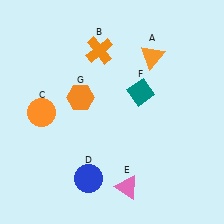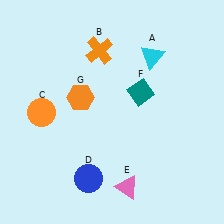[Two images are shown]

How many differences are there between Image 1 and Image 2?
There is 1 difference between the two images.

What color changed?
The triangle (A) changed from orange in Image 1 to cyan in Image 2.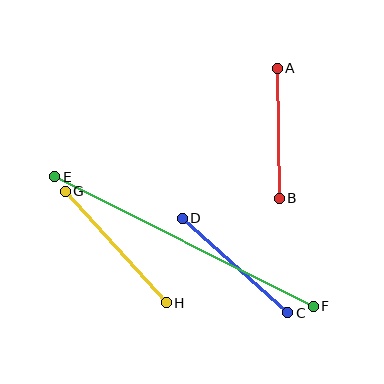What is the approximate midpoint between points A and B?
The midpoint is at approximately (278, 133) pixels.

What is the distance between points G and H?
The distance is approximately 150 pixels.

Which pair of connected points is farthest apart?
Points E and F are farthest apart.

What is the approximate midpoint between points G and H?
The midpoint is at approximately (116, 247) pixels.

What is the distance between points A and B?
The distance is approximately 130 pixels.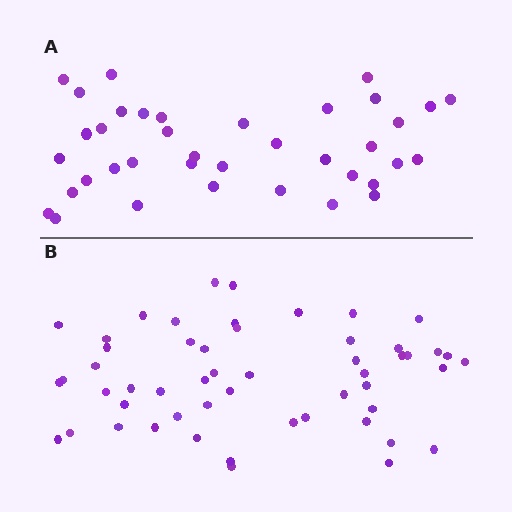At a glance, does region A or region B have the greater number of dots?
Region B (the bottom region) has more dots.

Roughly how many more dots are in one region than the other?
Region B has approximately 15 more dots than region A.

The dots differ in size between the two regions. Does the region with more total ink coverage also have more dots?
No. Region A has more total ink coverage because its dots are larger, but region B actually contains more individual dots. Total area can be misleading — the number of items is what matters here.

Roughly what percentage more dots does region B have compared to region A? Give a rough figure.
About 40% more.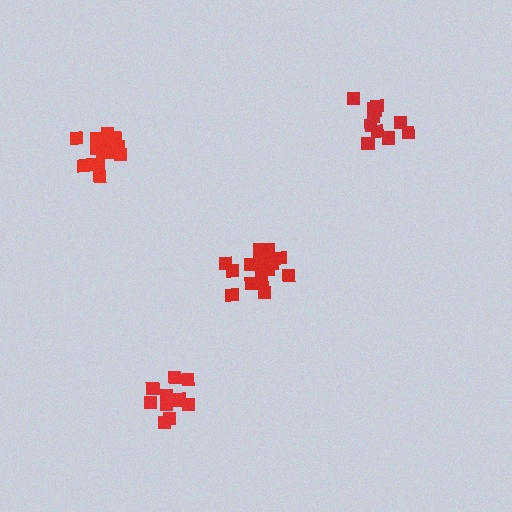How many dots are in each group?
Group 1: 16 dots, Group 2: 12 dots, Group 3: 16 dots, Group 4: 11 dots (55 total).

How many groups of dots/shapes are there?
There are 4 groups.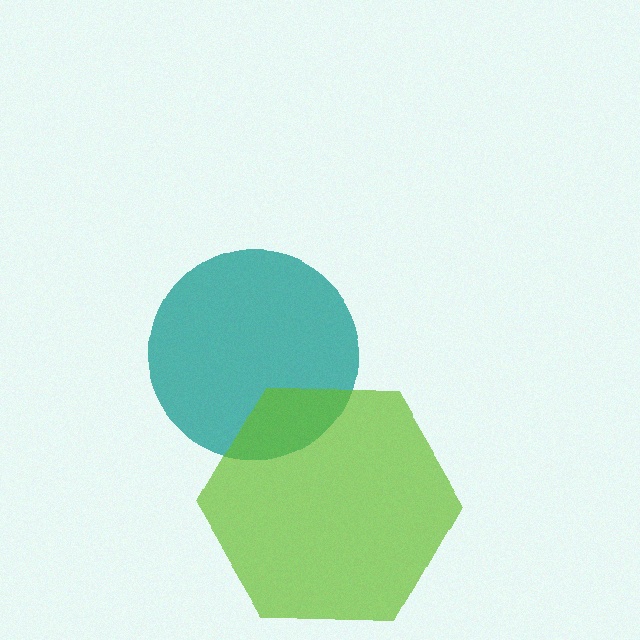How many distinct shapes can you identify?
There are 2 distinct shapes: a teal circle, a lime hexagon.